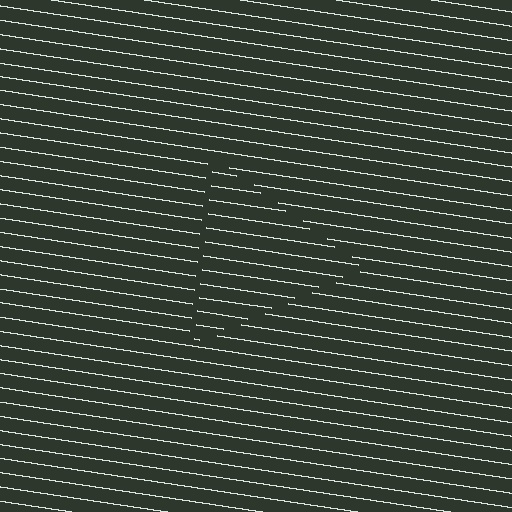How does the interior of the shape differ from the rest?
The interior of the shape contains the same grating, shifted by half a period — the contour is defined by the phase discontinuity where line-ends from the inner and outer gratings abut.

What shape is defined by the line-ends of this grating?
An illusory triangle. The interior of the shape contains the same grating, shifted by half a period — the contour is defined by the phase discontinuity where line-ends from the inner and outer gratings abut.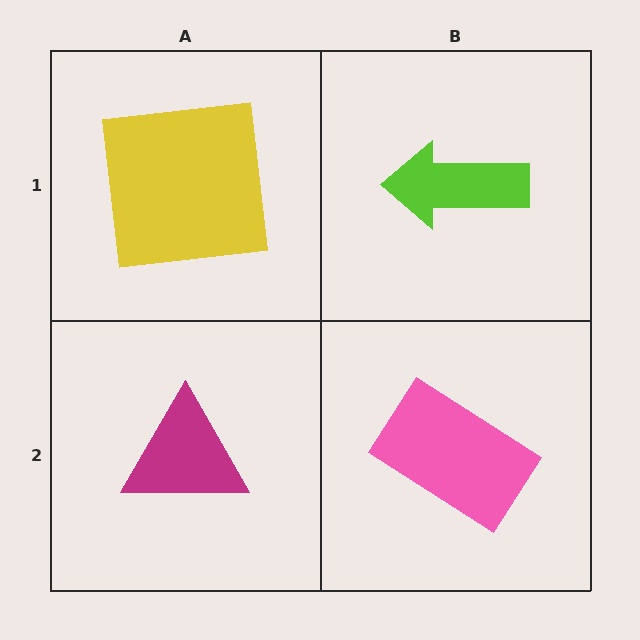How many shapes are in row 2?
2 shapes.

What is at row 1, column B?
A lime arrow.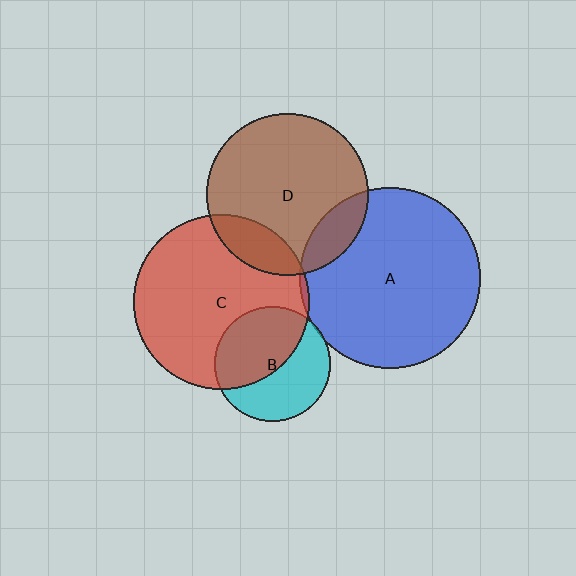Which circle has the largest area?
Circle A (blue).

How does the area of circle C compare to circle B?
Approximately 2.3 times.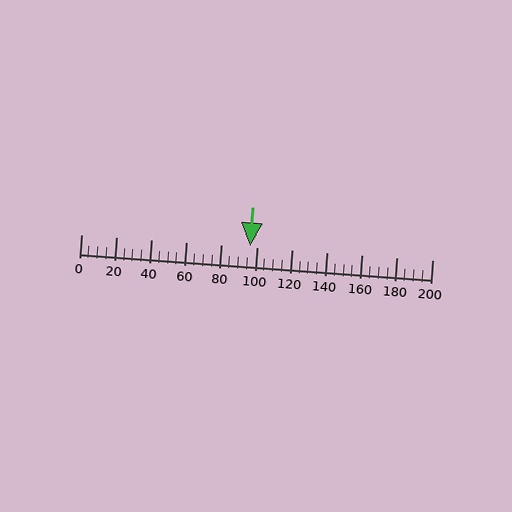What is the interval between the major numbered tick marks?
The major tick marks are spaced 20 units apart.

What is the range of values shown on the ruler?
The ruler shows values from 0 to 200.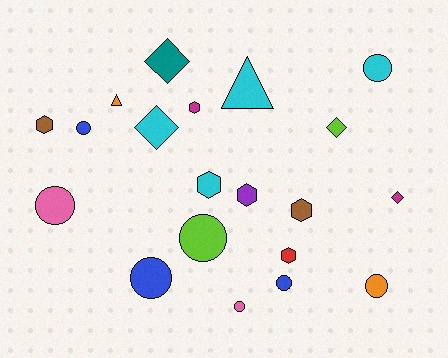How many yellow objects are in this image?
There are no yellow objects.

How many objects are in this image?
There are 20 objects.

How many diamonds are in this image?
There are 4 diamonds.